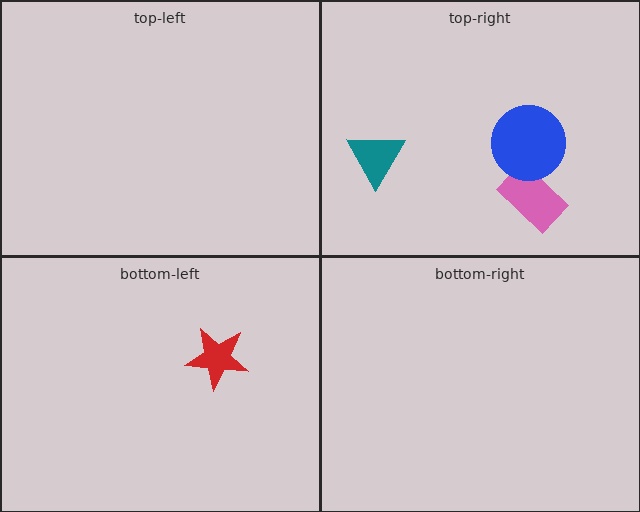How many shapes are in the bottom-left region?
1.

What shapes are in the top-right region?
The pink rectangle, the blue circle, the teal triangle.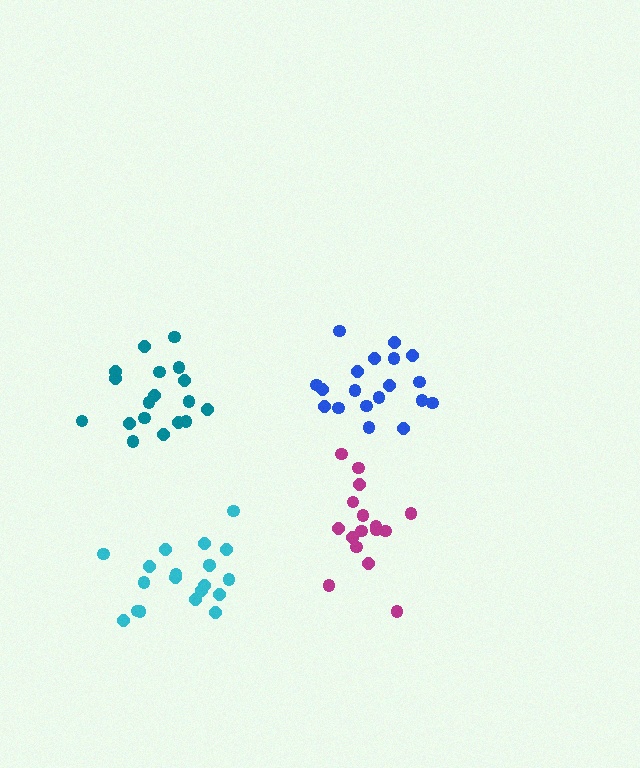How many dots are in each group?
Group 1: 18 dots, Group 2: 19 dots, Group 3: 20 dots, Group 4: 16 dots (73 total).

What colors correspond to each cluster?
The clusters are colored: teal, blue, cyan, magenta.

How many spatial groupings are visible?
There are 4 spatial groupings.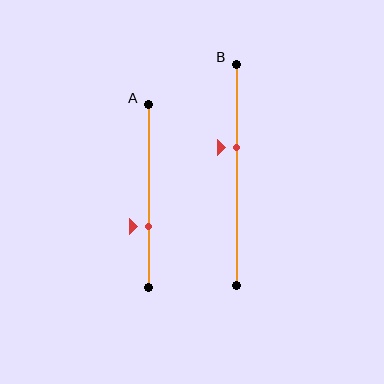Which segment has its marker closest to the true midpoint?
Segment B has its marker closest to the true midpoint.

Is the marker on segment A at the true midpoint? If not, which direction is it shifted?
No, the marker on segment A is shifted downward by about 17% of the segment length.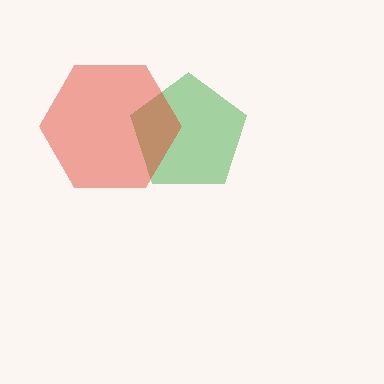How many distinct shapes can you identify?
There are 2 distinct shapes: a green pentagon, a red hexagon.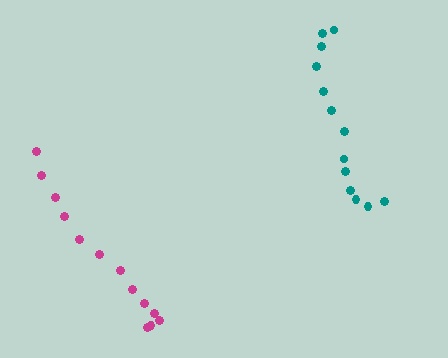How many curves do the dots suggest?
There are 2 distinct paths.